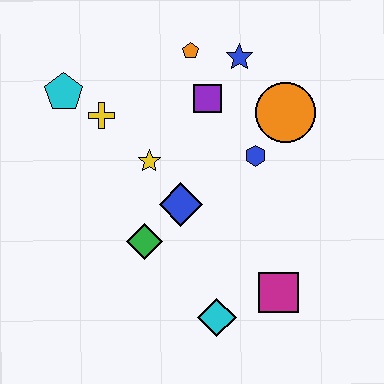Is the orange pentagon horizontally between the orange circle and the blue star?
No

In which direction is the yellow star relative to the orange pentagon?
The yellow star is below the orange pentagon.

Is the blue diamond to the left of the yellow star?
No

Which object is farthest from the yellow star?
The magenta square is farthest from the yellow star.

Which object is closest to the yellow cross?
The cyan pentagon is closest to the yellow cross.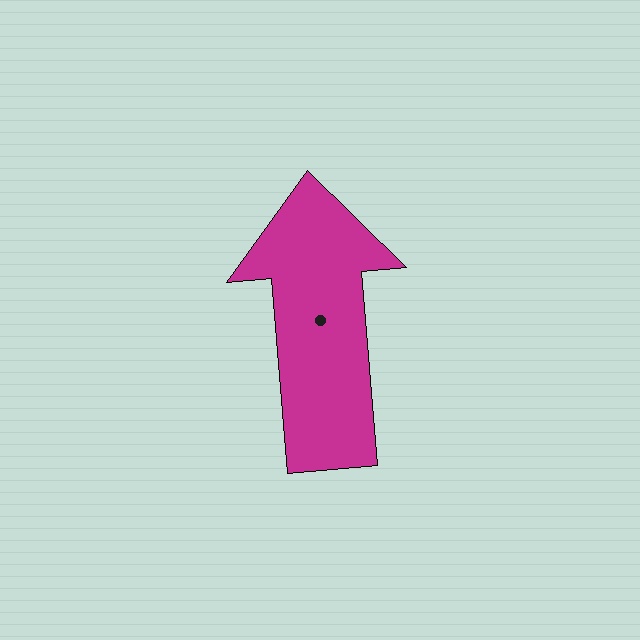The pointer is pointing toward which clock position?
Roughly 12 o'clock.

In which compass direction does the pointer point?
North.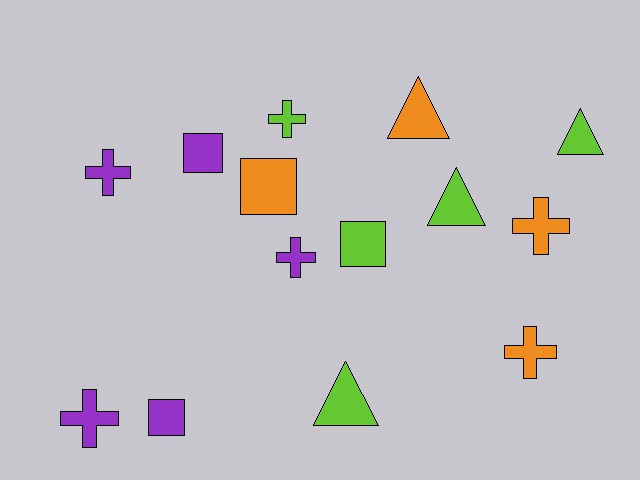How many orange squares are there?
There is 1 orange square.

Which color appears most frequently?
Purple, with 5 objects.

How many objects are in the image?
There are 14 objects.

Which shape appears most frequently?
Cross, with 6 objects.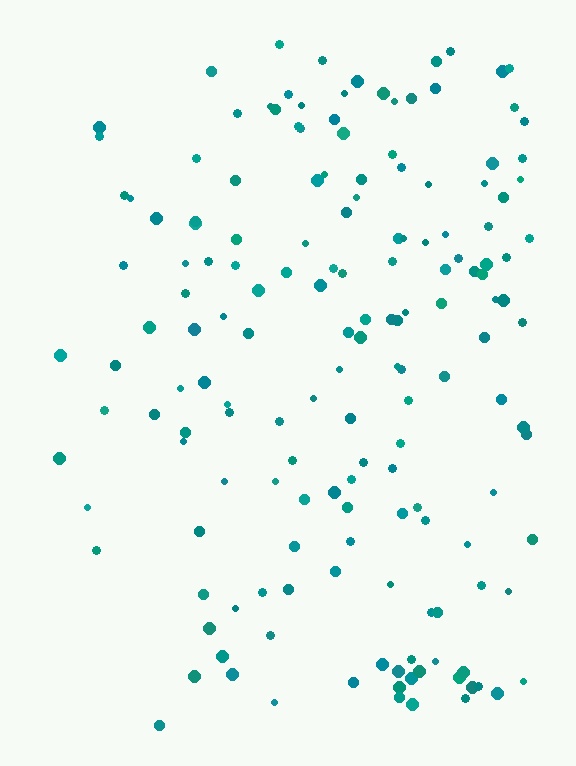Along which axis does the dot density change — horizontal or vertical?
Horizontal.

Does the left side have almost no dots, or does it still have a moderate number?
Still a moderate number, just noticeably fewer than the right.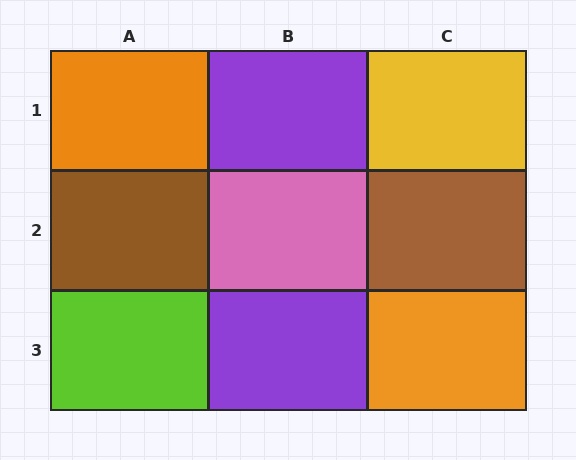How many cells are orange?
2 cells are orange.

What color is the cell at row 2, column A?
Brown.